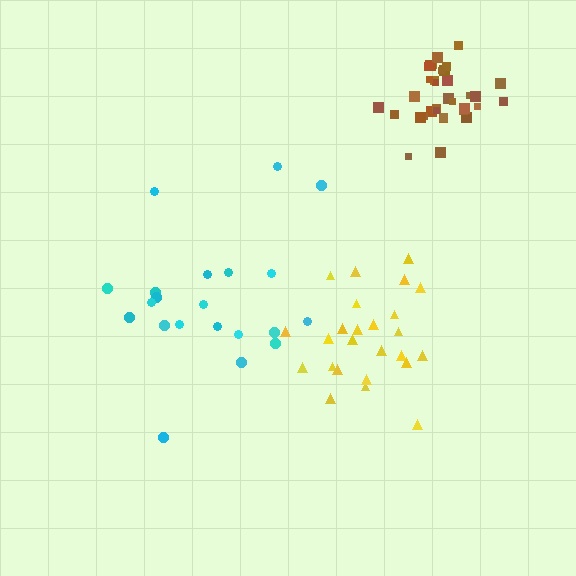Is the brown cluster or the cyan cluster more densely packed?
Brown.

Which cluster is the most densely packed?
Brown.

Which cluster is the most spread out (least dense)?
Cyan.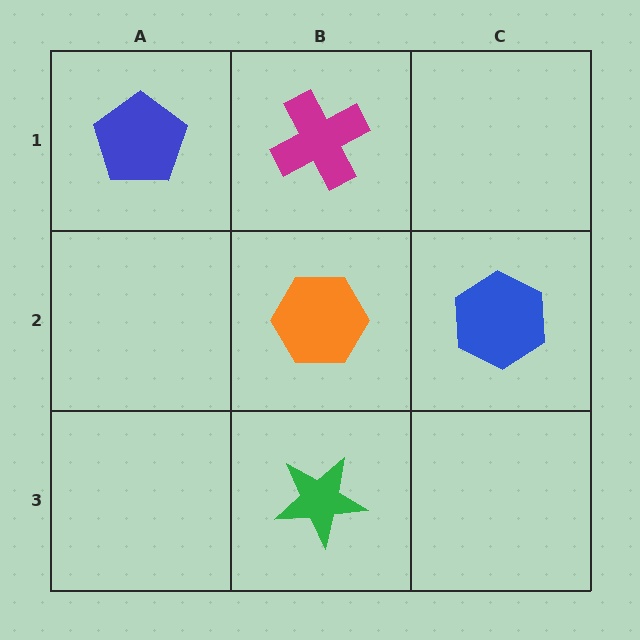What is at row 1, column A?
A blue pentagon.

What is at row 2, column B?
An orange hexagon.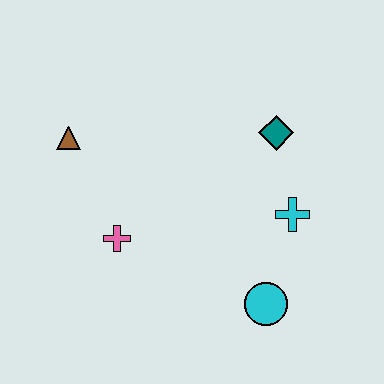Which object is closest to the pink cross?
The brown triangle is closest to the pink cross.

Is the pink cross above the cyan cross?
No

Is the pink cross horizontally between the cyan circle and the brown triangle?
Yes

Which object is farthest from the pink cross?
The teal diamond is farthest from the pink cross.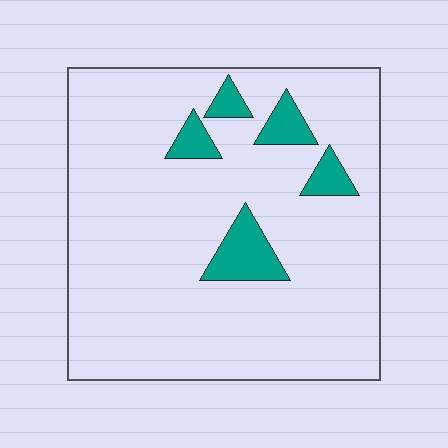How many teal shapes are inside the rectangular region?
5.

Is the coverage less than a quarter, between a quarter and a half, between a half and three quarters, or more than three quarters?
Less than a quarter.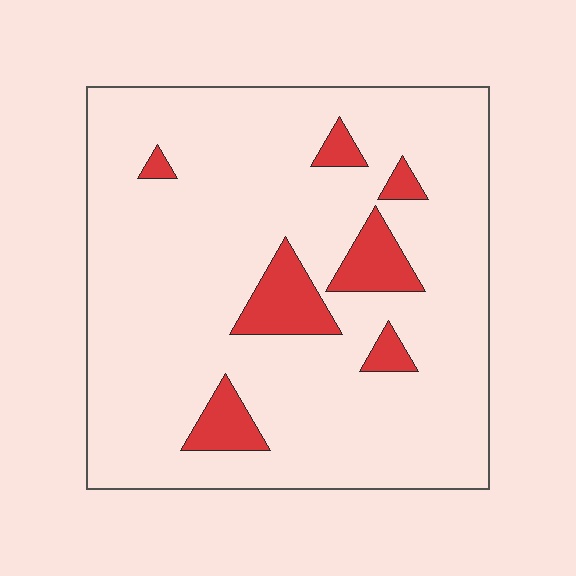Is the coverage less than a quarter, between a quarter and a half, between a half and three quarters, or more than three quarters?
Less than a quarter.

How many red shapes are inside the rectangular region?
7.